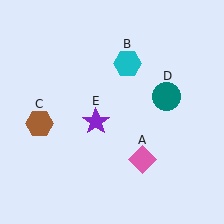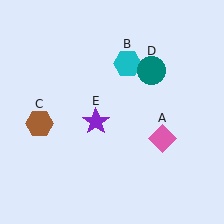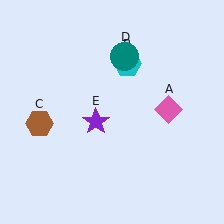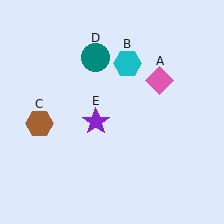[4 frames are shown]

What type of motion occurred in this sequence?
The pink diamond (object A), teal circle (object D) rotated counterclockwise around the center of the scene.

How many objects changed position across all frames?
2 objects changed position: pink diamond (object A), teal circle (object D).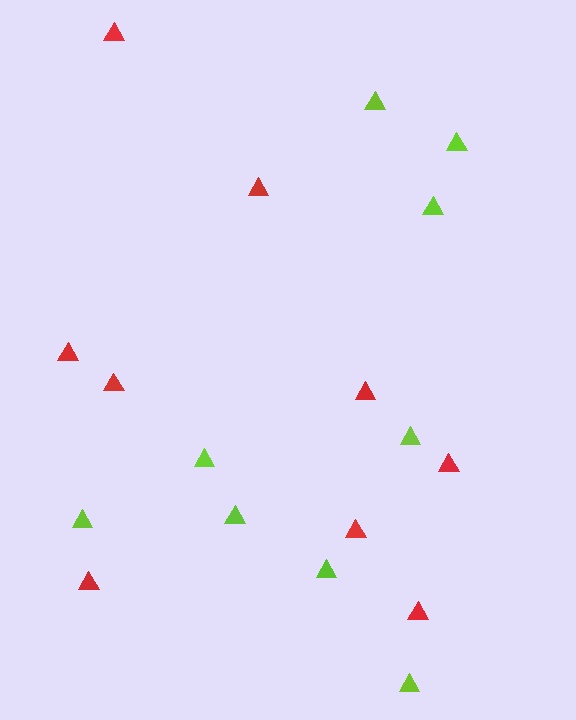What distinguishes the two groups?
There are 2 groups: one group of red triangles (9) and one group of lime triangles (9).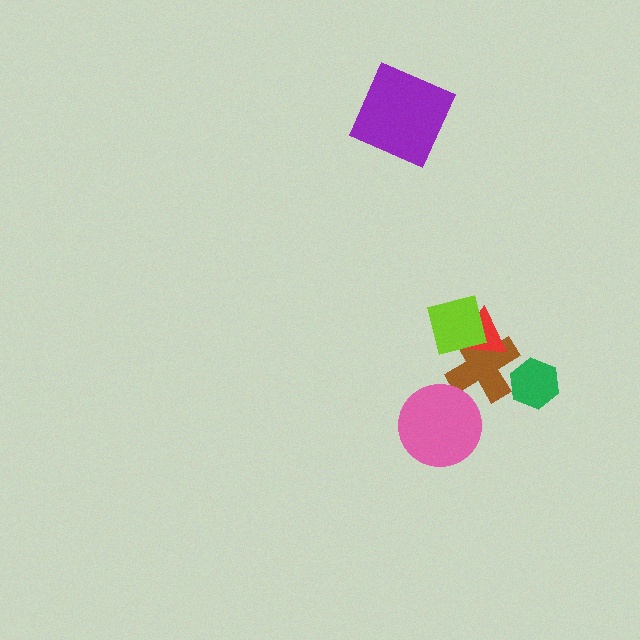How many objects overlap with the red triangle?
2 objects overlap with the red triangle.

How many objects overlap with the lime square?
2 objects overlap with the lime square.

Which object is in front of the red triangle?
The lime square is in front of the red triangle.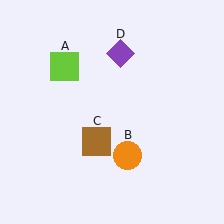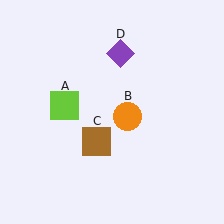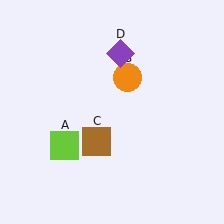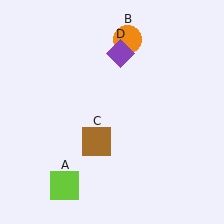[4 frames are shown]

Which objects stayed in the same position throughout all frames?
Brown square (object C) and purple diamond (object D) remained stationary.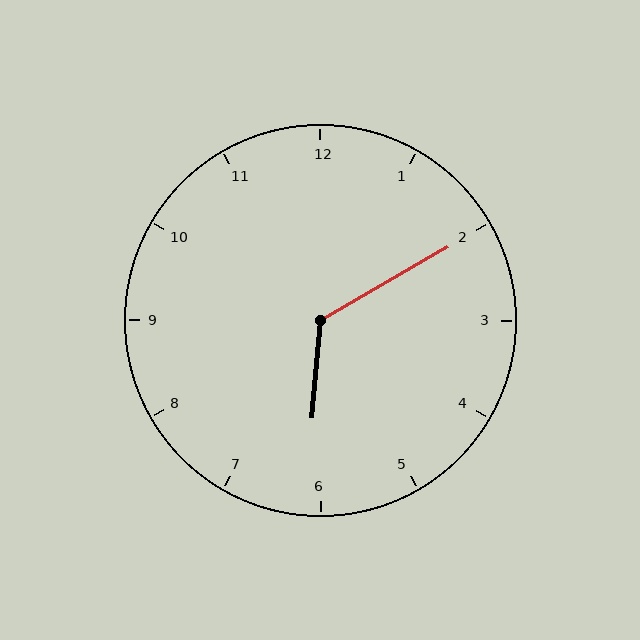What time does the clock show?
6:10.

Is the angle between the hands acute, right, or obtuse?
It is obtuse.